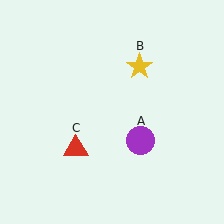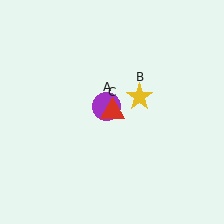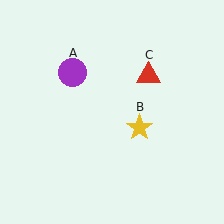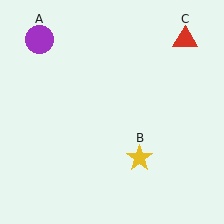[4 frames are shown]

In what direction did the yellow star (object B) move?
The yellow star (object B) moved down.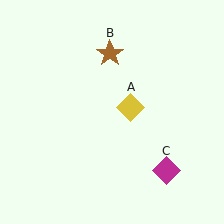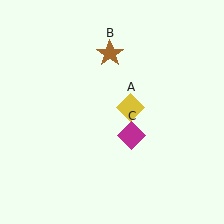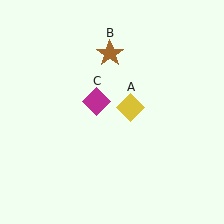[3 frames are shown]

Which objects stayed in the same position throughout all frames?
Yellow diamond (object A) and brown star (object B) remained stationary.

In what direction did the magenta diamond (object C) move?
The magenta diamond (object C) moved up and to the left.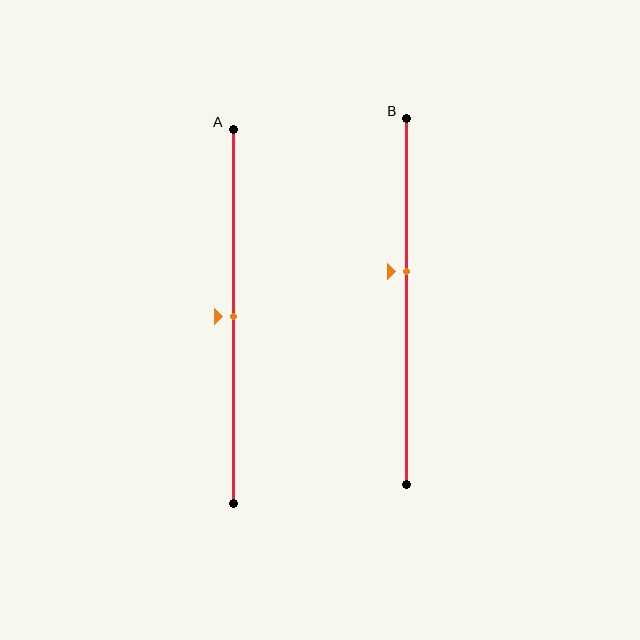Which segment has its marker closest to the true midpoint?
Segment A has its marker closest to the true midpoint.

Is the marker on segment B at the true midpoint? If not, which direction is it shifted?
No, the marker on segment B is shifted upward by about 8% of the segment length.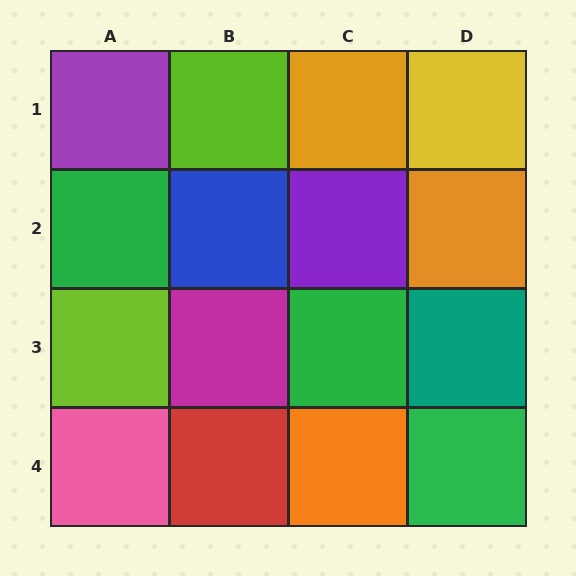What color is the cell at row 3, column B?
Magenta.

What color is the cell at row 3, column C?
Green.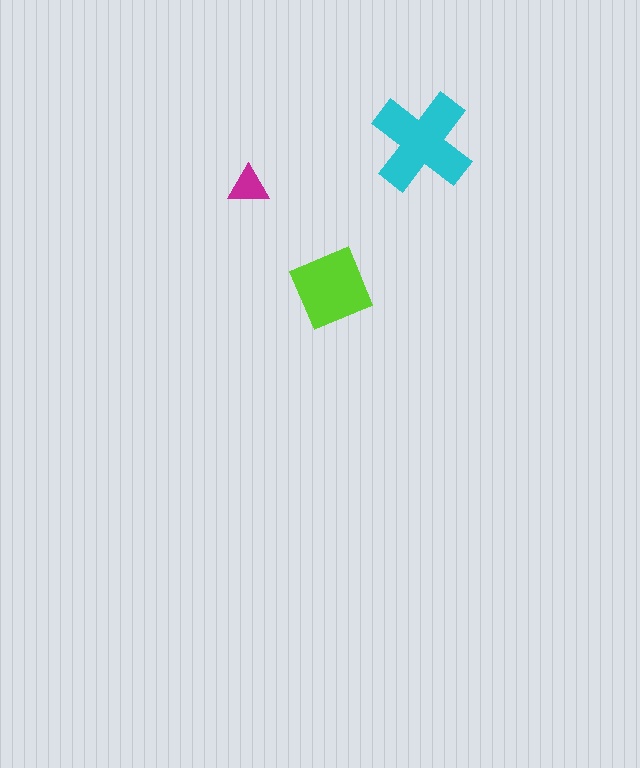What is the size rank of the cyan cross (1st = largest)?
1st.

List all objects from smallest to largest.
The magenta triangle, the lime diamond, the cyan cross.